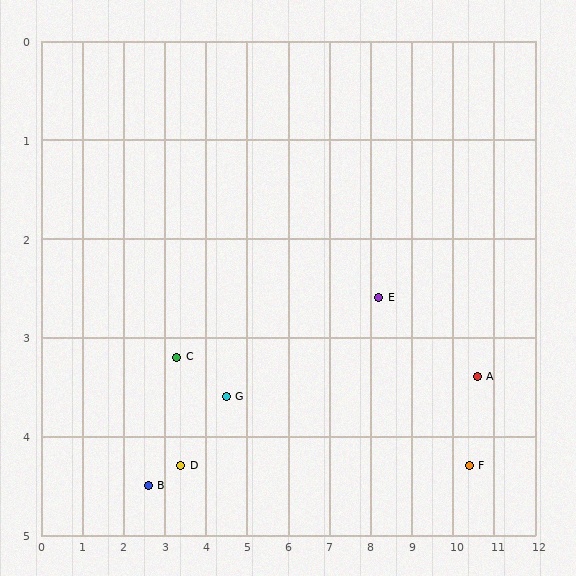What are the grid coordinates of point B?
Point B is at approximately (2.6, 4.5).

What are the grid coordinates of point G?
Point G is at approximately (4.5, 3.6).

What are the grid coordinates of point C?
Point C is at approximately (3.3, 3.2).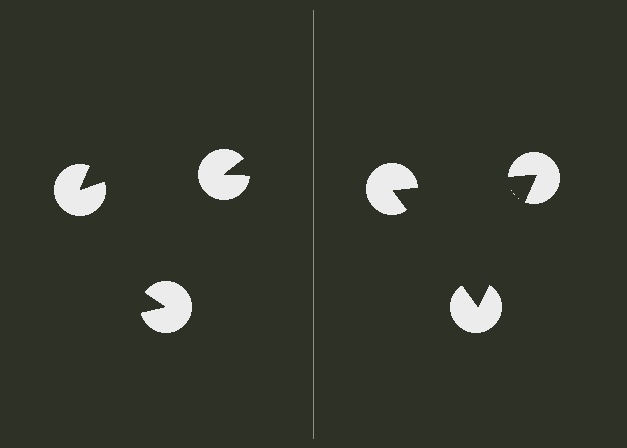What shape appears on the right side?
An illusory triangle.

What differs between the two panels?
The pac-man discs are positioned identically on both sides; only the wedge orientations differ. On the right they align to a triangle; on the left they are misaligned.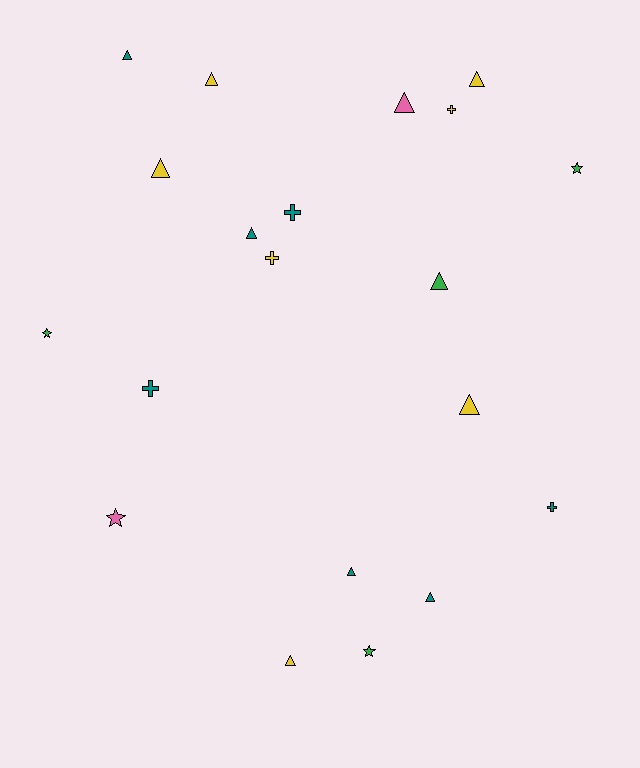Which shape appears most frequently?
Triangle, with 11 objects.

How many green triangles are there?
There is 1 green triangle.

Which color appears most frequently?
Teal, with 7 objects.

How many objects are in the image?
There are 20 objects.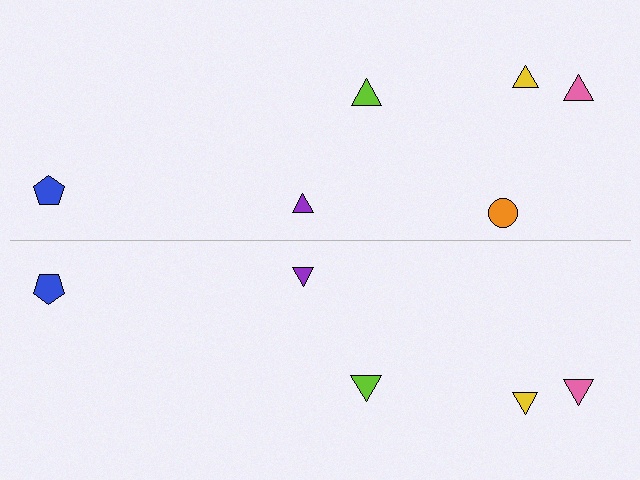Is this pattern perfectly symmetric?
No, the pattern is not perfectly symmetric. A orange circle is missing from the bottom side.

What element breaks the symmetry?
A orange circle is missing from the bottom side.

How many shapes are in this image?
There are 11 shapes in this image.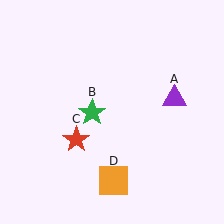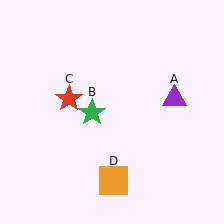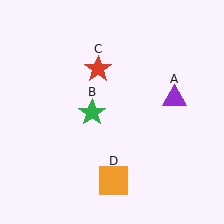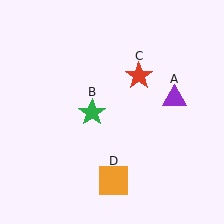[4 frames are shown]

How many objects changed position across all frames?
1 object changed position: red star (object C).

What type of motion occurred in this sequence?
The red star (object C) rotated clockwise around the center of the scene.